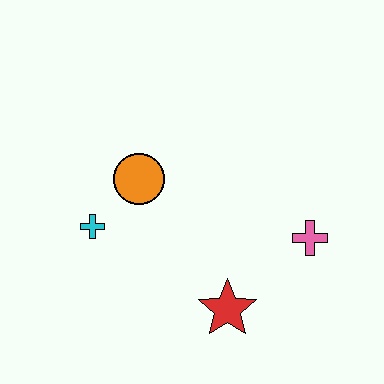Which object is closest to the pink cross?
The red star is closest to the pink cross.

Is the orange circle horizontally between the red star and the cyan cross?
Yes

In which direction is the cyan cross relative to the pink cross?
The cyan cross is to the left of the pink cross.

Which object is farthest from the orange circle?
The pink cross is farthest from the orange circle.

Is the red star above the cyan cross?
No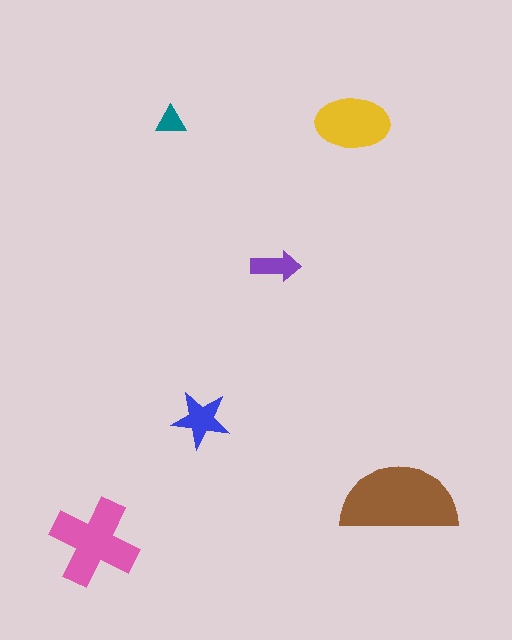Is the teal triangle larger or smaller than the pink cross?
Smaller.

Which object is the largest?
The brown semicircle.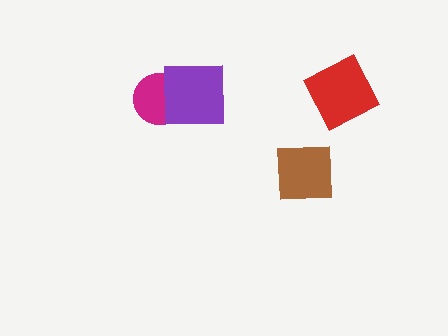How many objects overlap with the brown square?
0 objects overlap with the brown square.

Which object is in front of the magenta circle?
The purple square is in front of the magenta circle.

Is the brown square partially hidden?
No, no other shape covers it.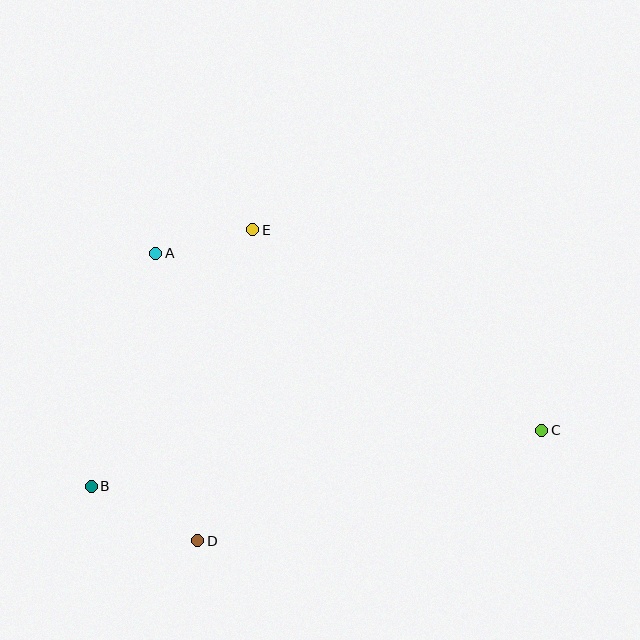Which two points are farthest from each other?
Points B and C are farthest from each other.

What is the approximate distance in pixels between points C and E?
The distance between C and E is approximately 351 pixels.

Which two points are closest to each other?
Points A and E are closest to each other.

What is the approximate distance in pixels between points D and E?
The distance between D and E is approximately 316 pixels.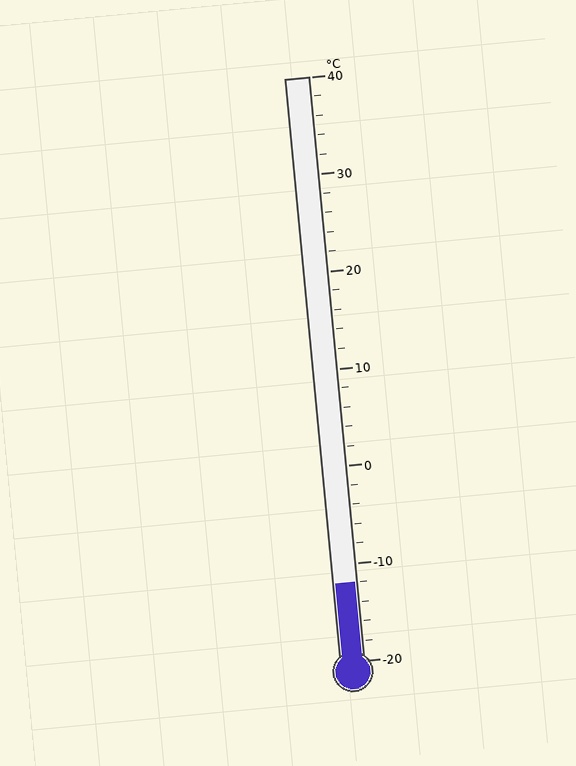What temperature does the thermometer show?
The thermometer shows approximately -12°C.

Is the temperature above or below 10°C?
The temperature is below 10°C.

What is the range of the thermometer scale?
The thermometer scale ranges from -20°C to 40°C.